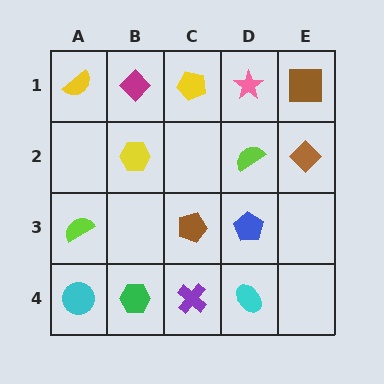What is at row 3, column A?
A lime semicircle.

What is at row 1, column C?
A yellow pentagon.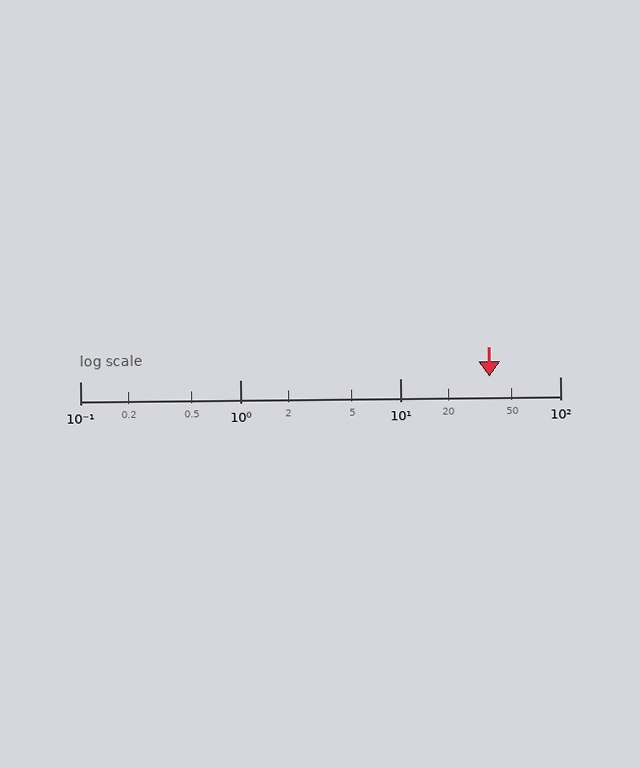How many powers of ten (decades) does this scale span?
The scale spans 3 decades, from 0.1 to 100.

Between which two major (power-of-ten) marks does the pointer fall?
The pointer is between 10 and 100.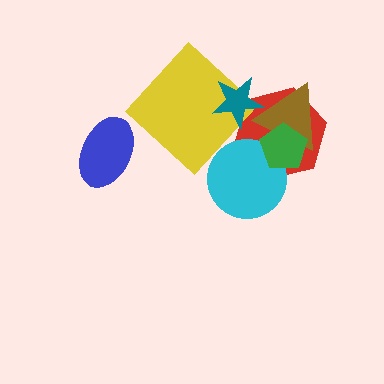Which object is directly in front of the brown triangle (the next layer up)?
The green pentagon is directly in front of the brown triangle.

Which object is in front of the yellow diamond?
The teal star is in front of the yellow diamond.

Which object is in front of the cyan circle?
The green pentagon is in front of the cyan circle.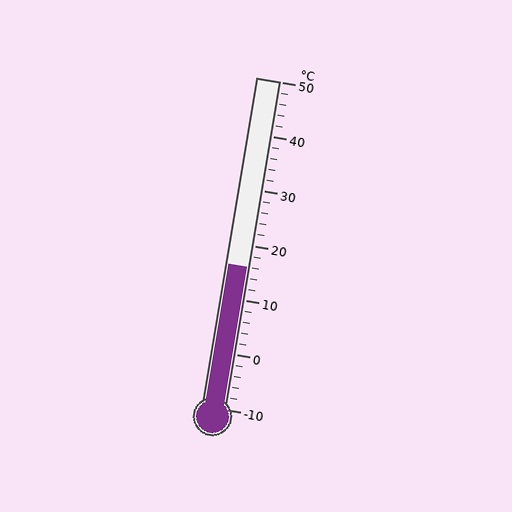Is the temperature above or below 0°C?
The temperature is above 0°C.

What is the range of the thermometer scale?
The thermometer scale ranges from -10°C to 50°C.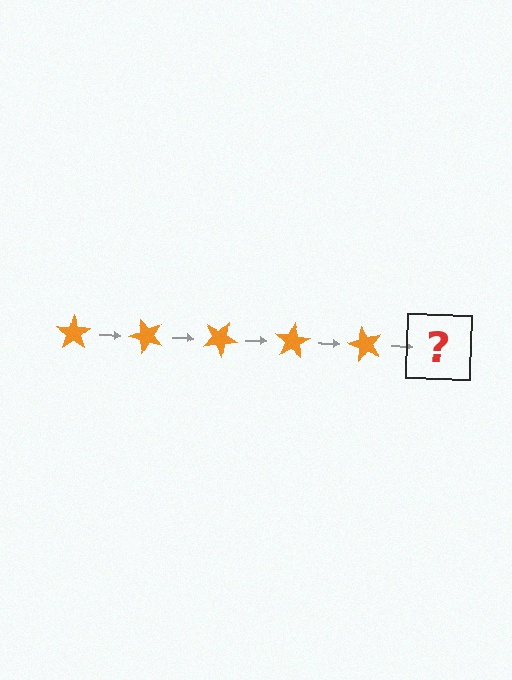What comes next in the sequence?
The next element should be an orange star rotated 250 degrees.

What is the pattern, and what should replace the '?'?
The pattern is that the star rotates 50 degrees each step. The '?' should be an orange star rotated 250 degrees.